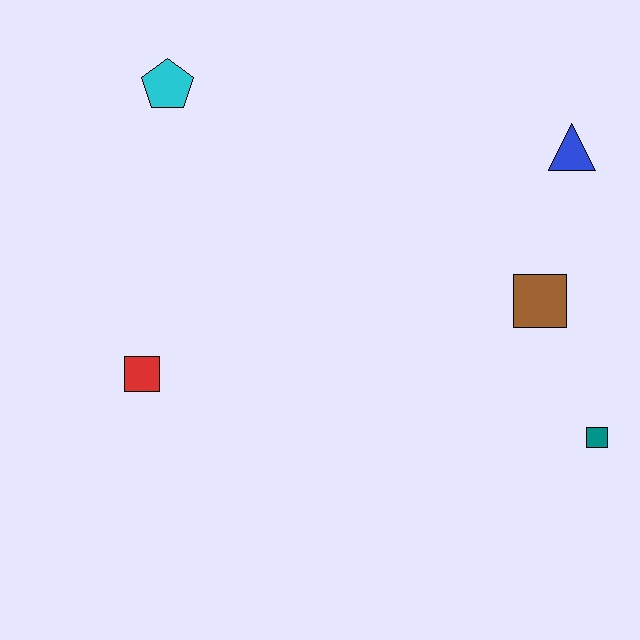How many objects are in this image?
There are 5 objects.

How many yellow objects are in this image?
There are no yellow objects.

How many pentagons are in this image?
There is 1 pentagon.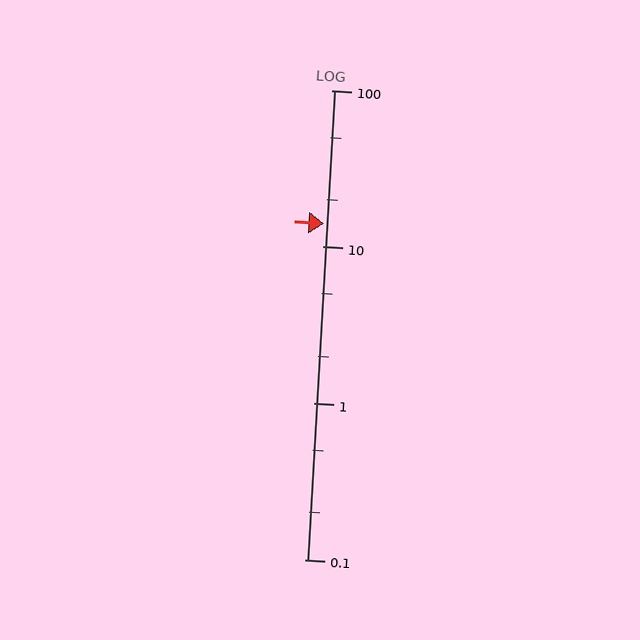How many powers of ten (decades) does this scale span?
The scale spans 3 decades, from 0.1 to 100.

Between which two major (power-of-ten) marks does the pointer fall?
The pointer is between 10 and 100.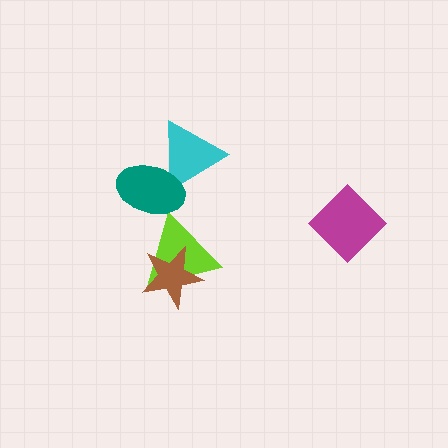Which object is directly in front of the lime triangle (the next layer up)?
The brown star is directly in front of the lime triangle.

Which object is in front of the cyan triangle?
The teal ellipse is in front of the cyan triangle.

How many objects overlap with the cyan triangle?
1 object overlaps with the cyan triangle.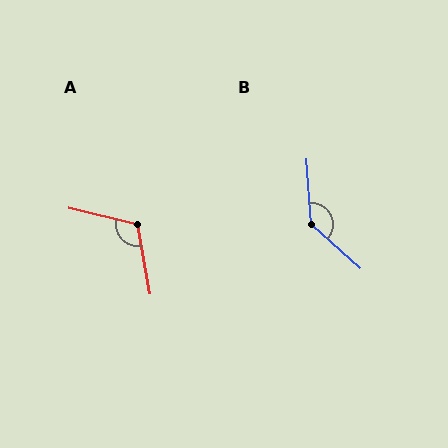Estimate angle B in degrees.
Approximately 136 degrees.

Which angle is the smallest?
A, at approximately 114 degrees.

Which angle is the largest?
B, at approximately 136 degrees.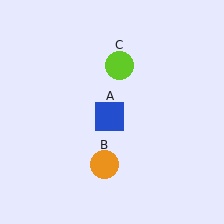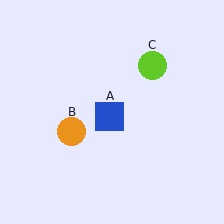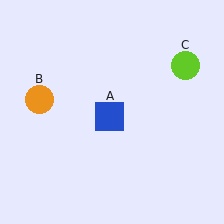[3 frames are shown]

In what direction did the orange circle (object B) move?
The orange circle (object B) moved up and to the left.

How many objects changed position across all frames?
2 objects changed position: orange circle (object B), lime circle (object C).